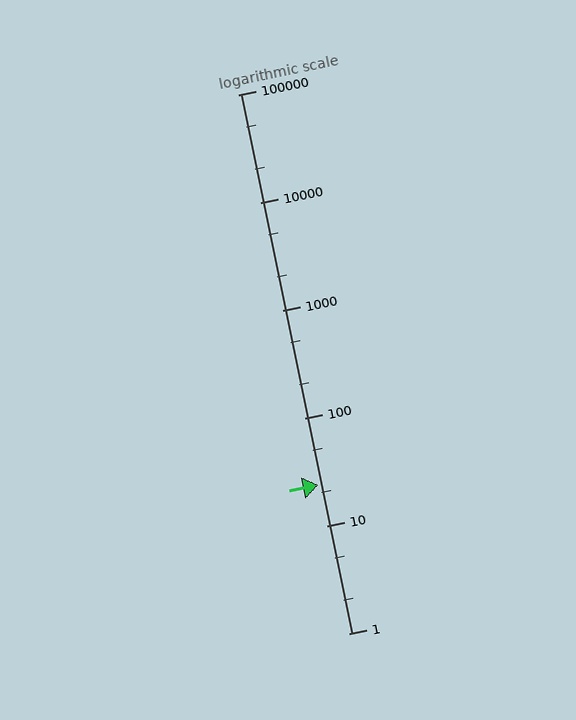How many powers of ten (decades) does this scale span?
The scale spans 5 decades, from 1 to 100000.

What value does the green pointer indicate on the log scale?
The pointer indicates approximately 24.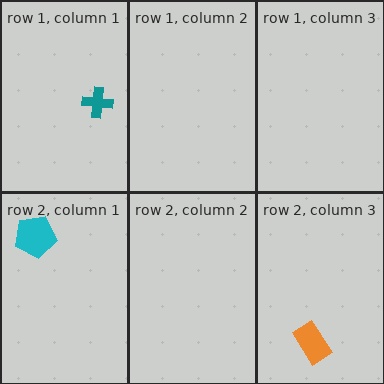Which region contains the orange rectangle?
The row 2, column 3 region.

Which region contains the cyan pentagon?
The row 2, column 1 region.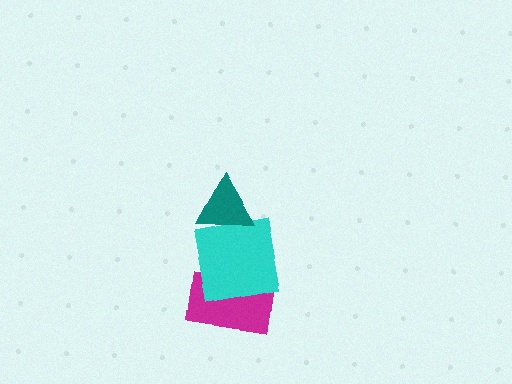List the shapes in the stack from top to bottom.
From top to bottom: the teal triangle, the cyan square, the magenta rectangle.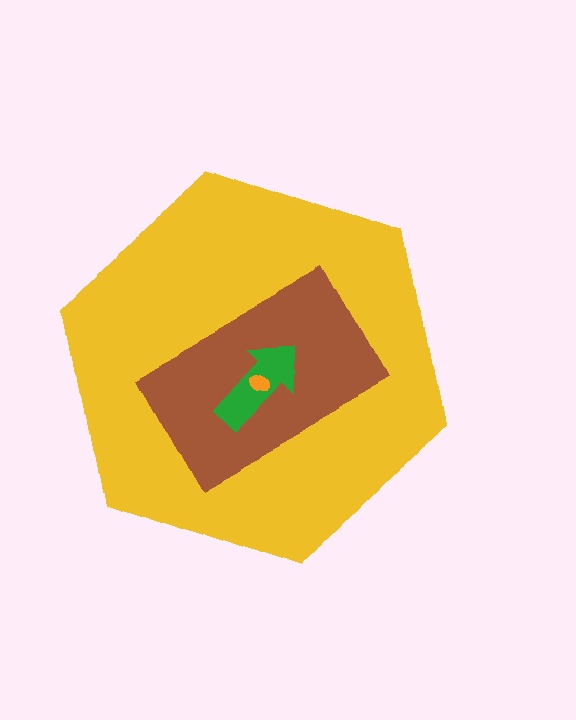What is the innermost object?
The orange ellipse.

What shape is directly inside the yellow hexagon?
The brown rectangle.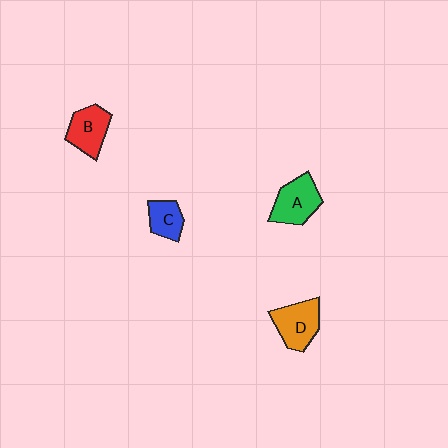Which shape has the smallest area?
Shape C (blue).